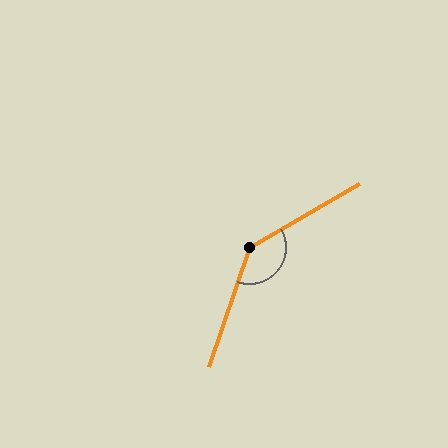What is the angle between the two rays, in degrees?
Approximately 139 degrees.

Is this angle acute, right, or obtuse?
It is obtuse.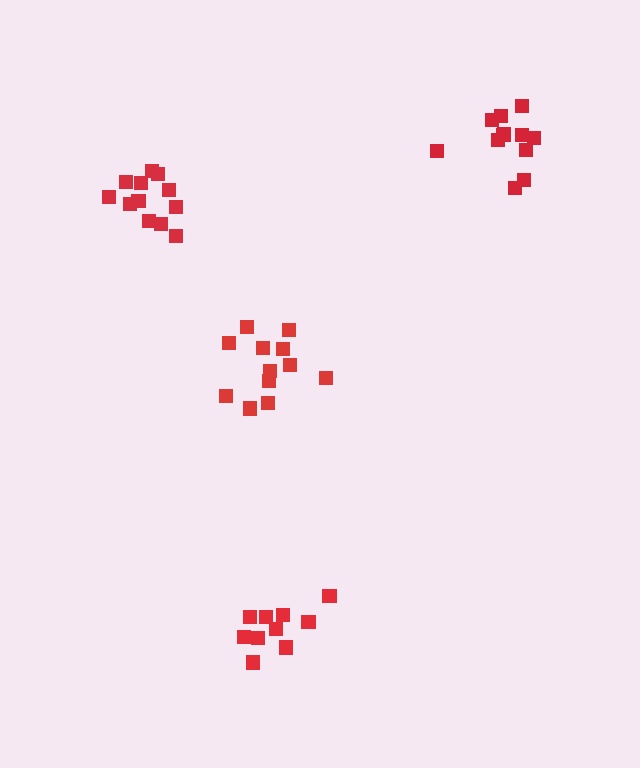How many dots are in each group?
Group 1: 12 dots, Group 2: 12 dots, Group 3: 12 dots, Group 4: 10 dots (46 total).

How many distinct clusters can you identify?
There are 4 distinct clusters.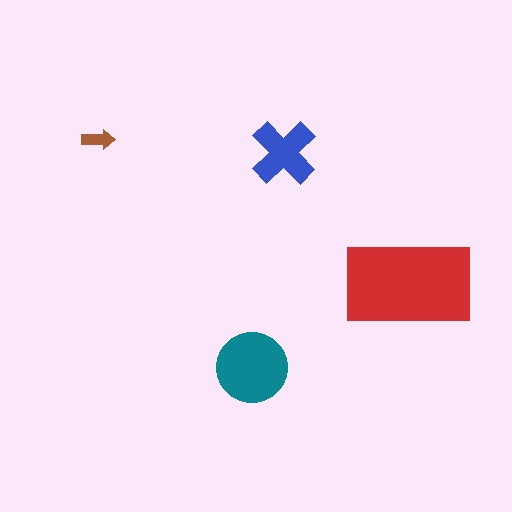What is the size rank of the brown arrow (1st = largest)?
4th.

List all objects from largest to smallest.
The red rectangle, the teal circle, the blue cross, the brown arrow.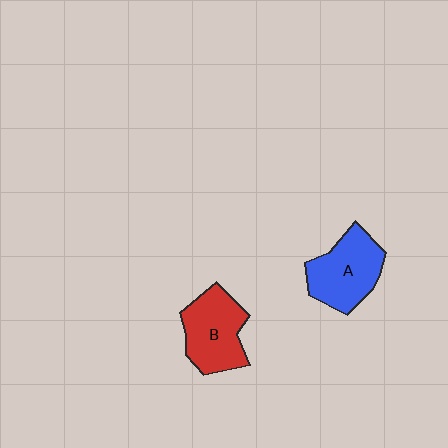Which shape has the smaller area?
Shape B (red).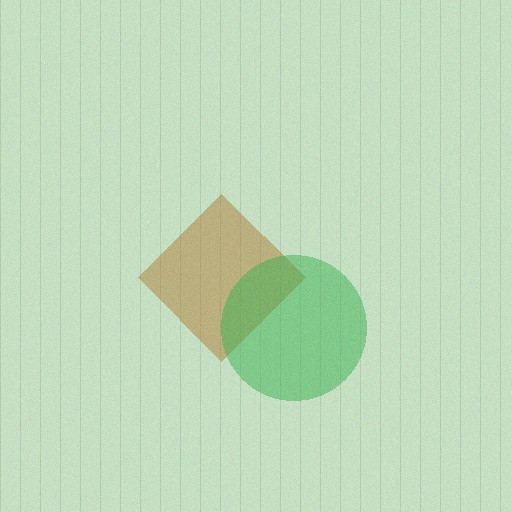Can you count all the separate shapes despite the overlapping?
Yes, there are 2 separate shapes.